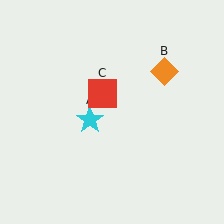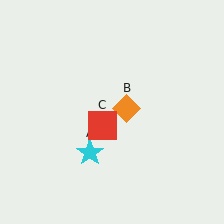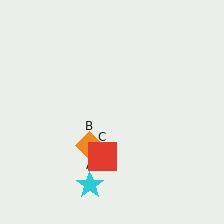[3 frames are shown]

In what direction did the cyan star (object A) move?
The cyan star (object A) moved down.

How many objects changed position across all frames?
3 objects changed position: cyan star (object A), orange diamond (object B), red square (object C).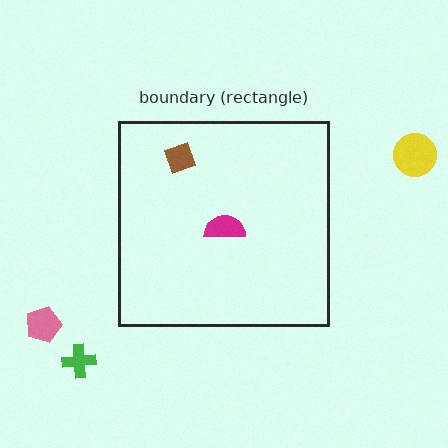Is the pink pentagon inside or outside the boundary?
Outside.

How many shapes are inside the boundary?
2 inside, 3 outside.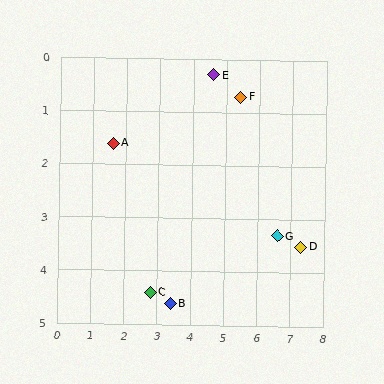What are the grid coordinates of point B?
Point B is at approximately (3.4, 4.6).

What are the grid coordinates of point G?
Point G is at approximately (6.6, 3.3).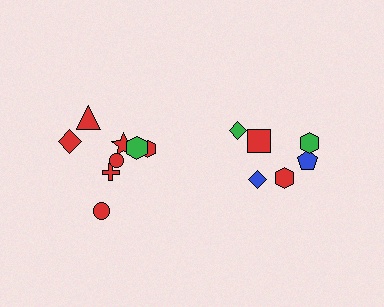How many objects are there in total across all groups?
There are 14 objects.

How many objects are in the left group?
There are 8 objects.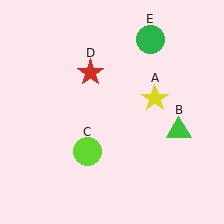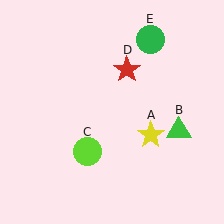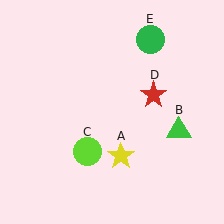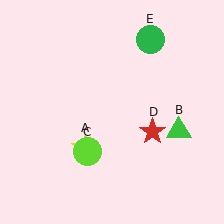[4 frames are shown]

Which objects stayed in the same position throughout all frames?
Green triangle (object B) and lime circle (object C) and green circle (object E) remained stationary.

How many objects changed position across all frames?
2 objects changed position: yellow star (object A), red star (object D).